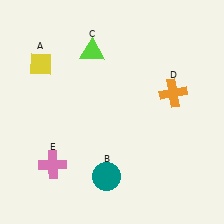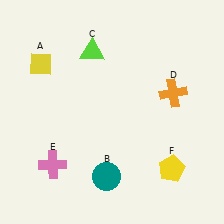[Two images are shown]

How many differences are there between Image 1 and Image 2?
There is 1 difference between the two images.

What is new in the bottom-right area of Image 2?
A yellow pentagon (F) was added in the bottom-right area of Image 2.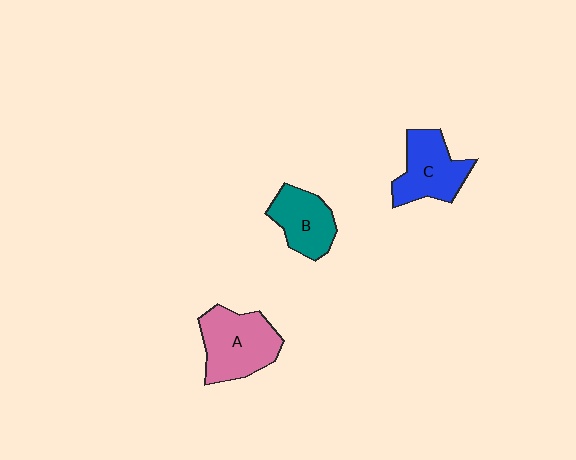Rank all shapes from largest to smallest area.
From largest to smallest: A (pink), C (blue), B (teal).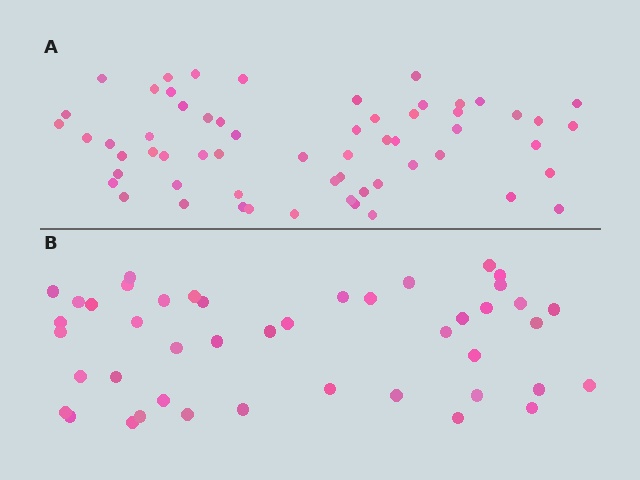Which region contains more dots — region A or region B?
Region A (the top region) has more dots.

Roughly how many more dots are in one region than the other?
Region A has approximately 15 more dots than region B.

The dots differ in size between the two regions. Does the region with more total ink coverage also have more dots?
No. Region B has more total ink coverage because its dots are larger, but region A actually contains more individual dots. Total area can be misleading — the number of items is what matters here.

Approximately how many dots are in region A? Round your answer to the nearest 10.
About 60 dots.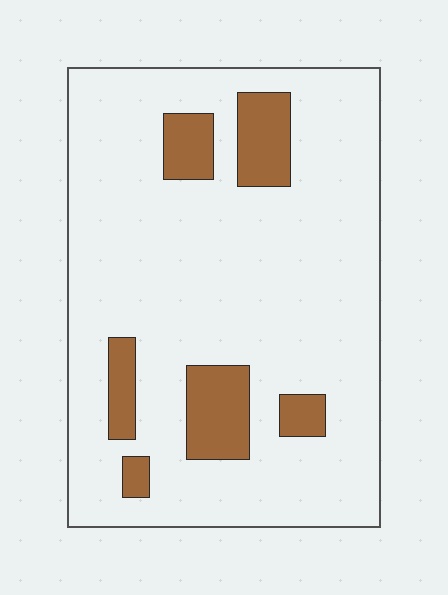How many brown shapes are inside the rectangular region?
6.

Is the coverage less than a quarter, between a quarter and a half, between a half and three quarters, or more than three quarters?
Less than a quarter.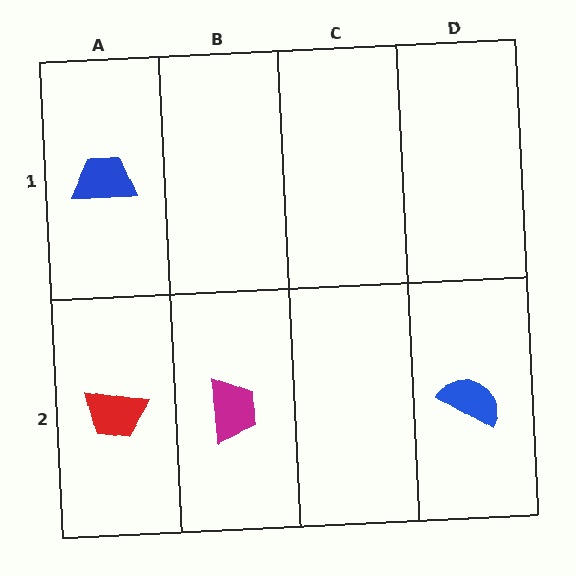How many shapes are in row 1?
1 shape.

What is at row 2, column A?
A red trapezoid.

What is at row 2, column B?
A magenta trapezoid.